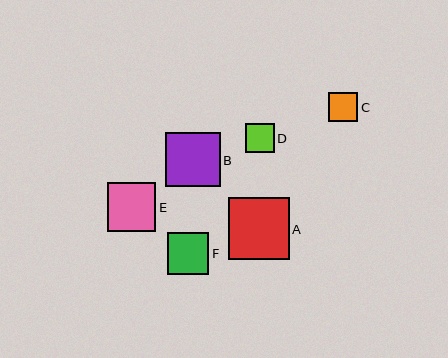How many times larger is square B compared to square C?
Square B is approximately 1.8 times the size of square C.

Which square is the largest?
Square A is the largest with a size of approximately 61 pixels.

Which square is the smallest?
Square D is the smallest with a size of approximately 29 pixels.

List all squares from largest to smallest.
From largest to smallest: A, B, E, F, C, D.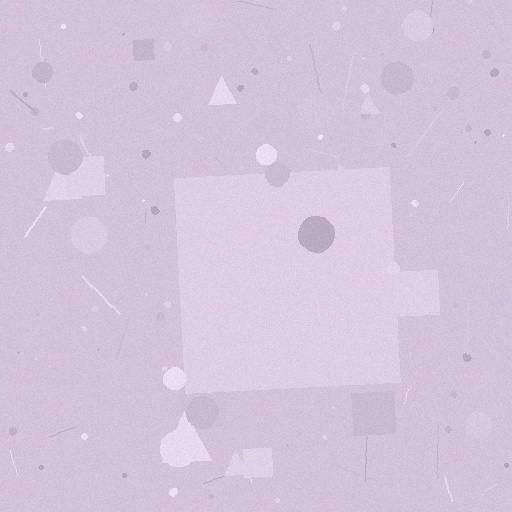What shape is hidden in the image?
A square is hidden in the image.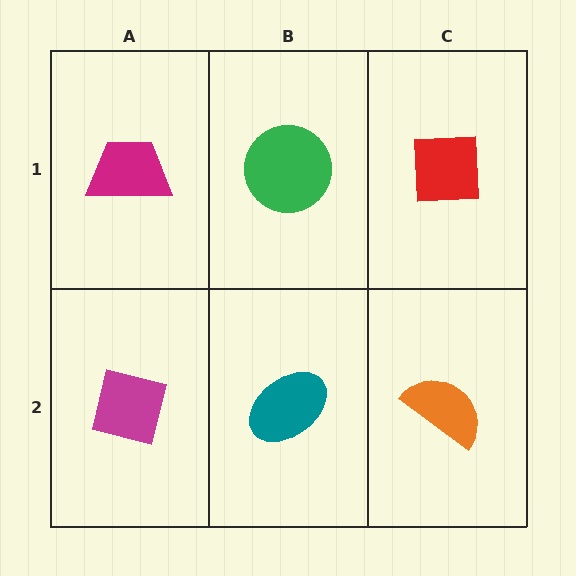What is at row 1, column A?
A magenta trapezoid.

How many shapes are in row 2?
3 shapes.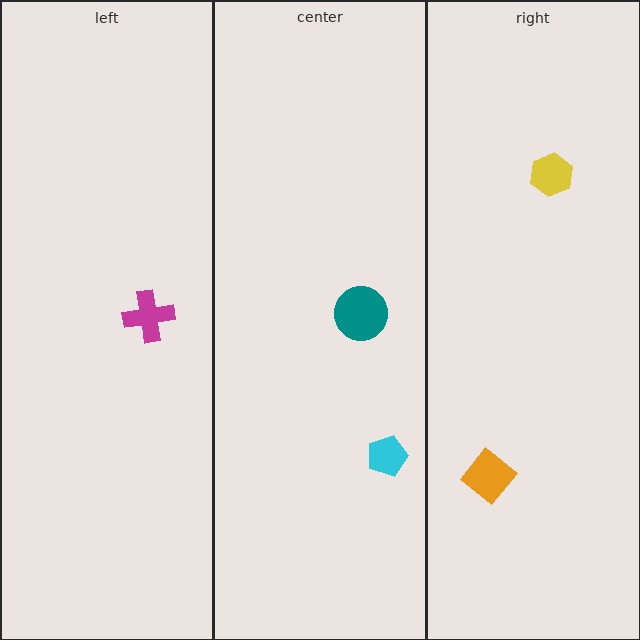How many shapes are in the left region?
1.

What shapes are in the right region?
The orange diamond, the yellow hexagon.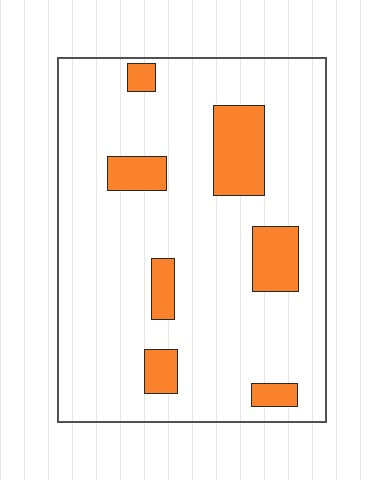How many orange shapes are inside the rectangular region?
7.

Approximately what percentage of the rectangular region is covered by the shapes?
Approximately 15%.